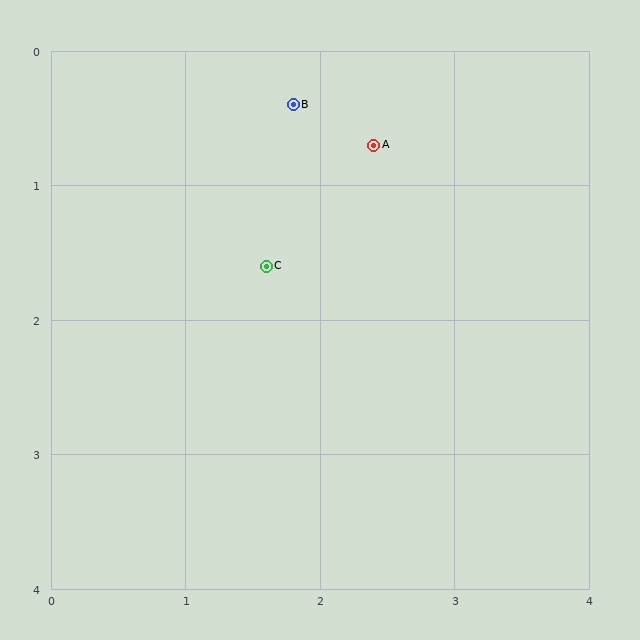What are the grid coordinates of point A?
Point A is at approximately (2.4, 0.7).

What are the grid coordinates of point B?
Point B is at approximately (1.8, 0.4).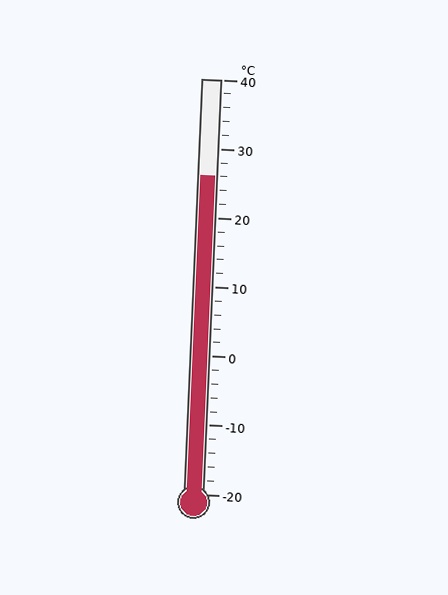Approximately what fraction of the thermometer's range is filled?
The thermometer is filled to approximately 75% of its range.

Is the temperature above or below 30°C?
The temperature is below 30°C.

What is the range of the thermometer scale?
The thermometer scale ranges from -20°C to 40°C.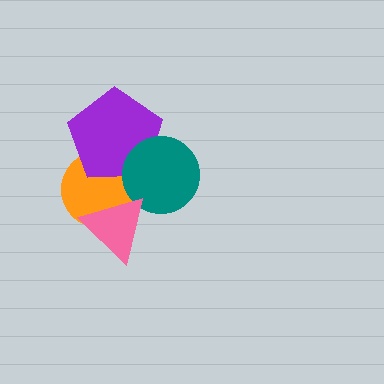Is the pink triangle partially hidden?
No, no other shape covers it.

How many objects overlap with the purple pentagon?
2 objects overlap with the purple pentagon.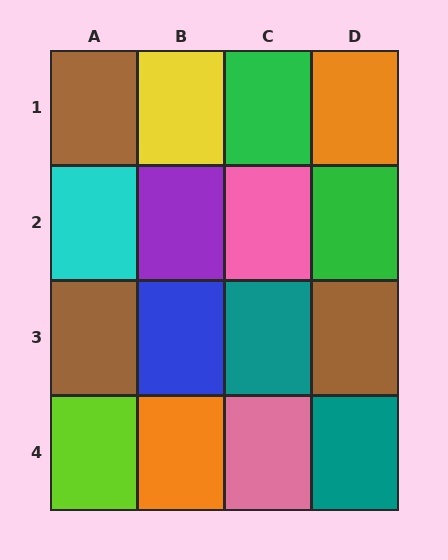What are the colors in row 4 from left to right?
Lime, orange, pink, teal.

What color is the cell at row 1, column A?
Brown.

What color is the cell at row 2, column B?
Purple.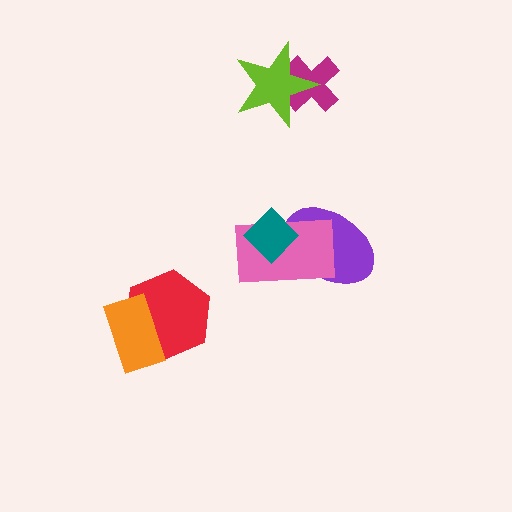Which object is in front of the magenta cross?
The lime star is in front of the magenta cross.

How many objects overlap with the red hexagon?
1 object overlaps with the red hexagon.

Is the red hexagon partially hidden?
Yes, it is partially covered by another shape.